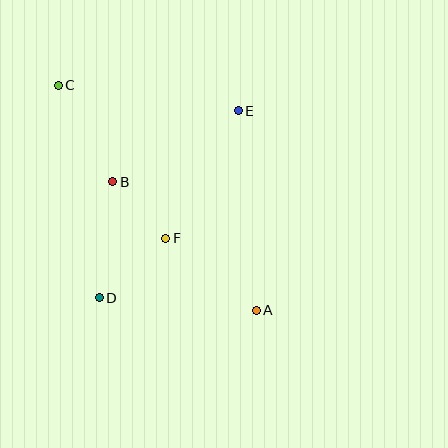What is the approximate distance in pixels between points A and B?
The distance between A and B is approximately 192 pixels.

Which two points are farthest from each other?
Points A and C are farthest from each other.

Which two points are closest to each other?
Points B and F are closest to each other.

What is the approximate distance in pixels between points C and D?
The distance between C and D is approximately 216 pixels.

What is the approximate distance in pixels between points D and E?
The distance between D and E is approximately 233 pixels.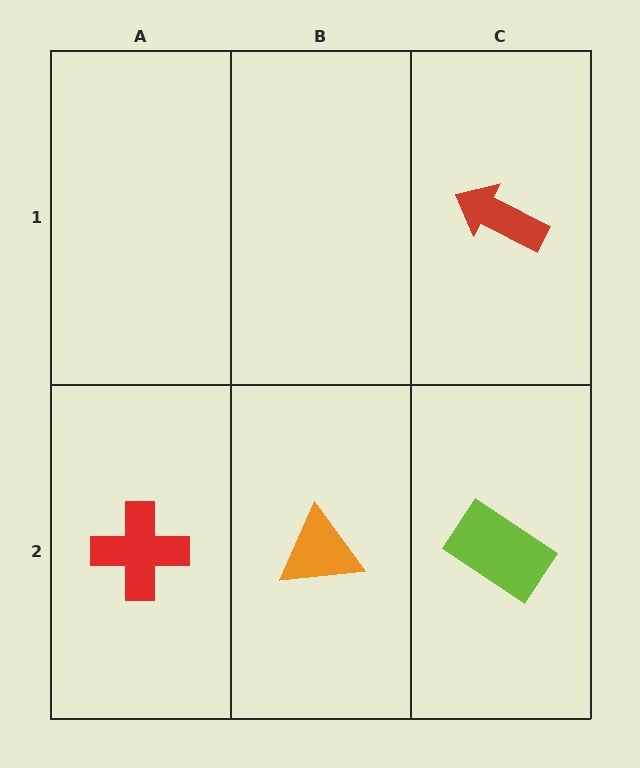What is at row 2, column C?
A lime rectangle.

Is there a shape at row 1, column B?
No, that cell is empty.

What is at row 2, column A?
A red cross.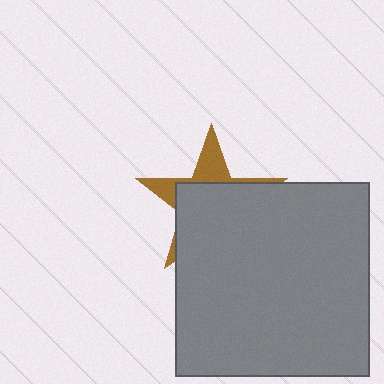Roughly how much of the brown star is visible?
A small part of it is visible (roughly 31%).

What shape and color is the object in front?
The object in front is a gray square.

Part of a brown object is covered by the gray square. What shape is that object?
It is a star.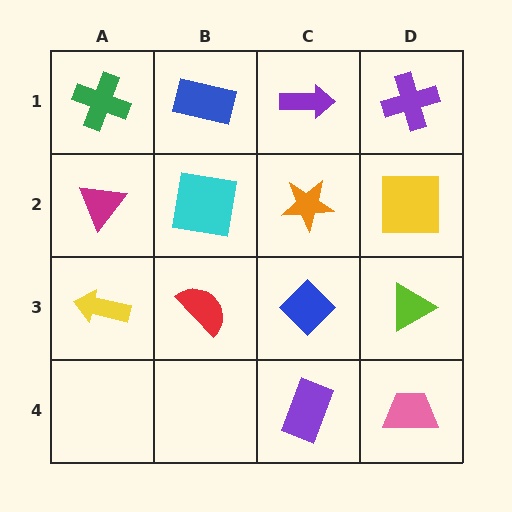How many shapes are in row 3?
4 shapes.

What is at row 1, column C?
A purple arrow.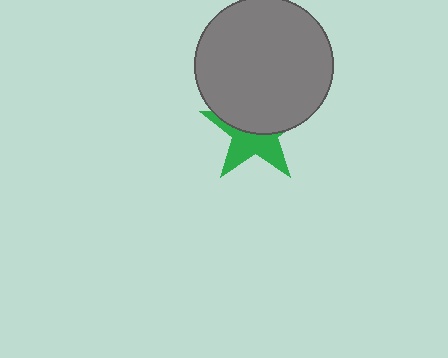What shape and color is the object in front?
The object in front is a gray circle.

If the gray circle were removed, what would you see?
You would see the complete green star.